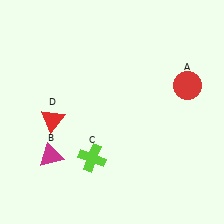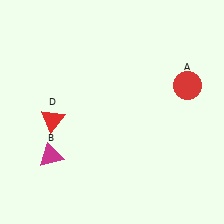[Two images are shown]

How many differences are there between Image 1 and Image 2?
There is 1 difference between the two images.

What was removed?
The lime cross (C) was removed in Image 2.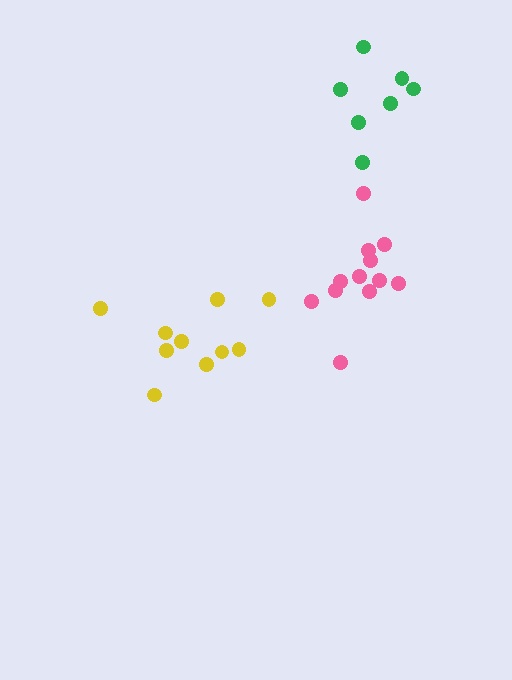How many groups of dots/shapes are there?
There are 3 groups.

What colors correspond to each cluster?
The clusters are colored: yellow, pink, green.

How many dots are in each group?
Group 1: 10 dots, Group 2: 12 dots, Group 3: 7 dots (29 total).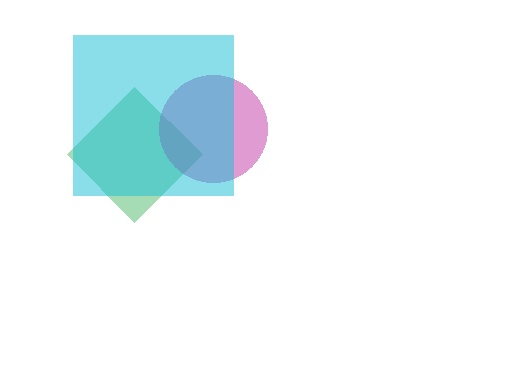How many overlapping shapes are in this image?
There are 3 overlapping shapes in the image.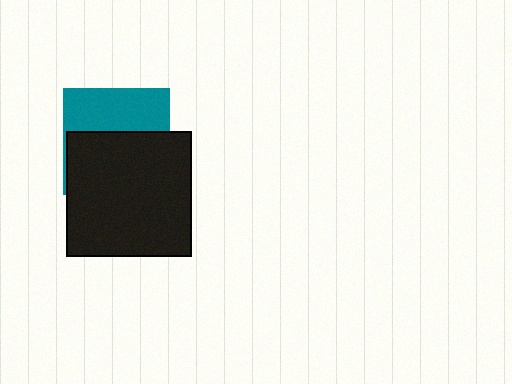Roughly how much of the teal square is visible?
A small part of it is visible (roughly 42%).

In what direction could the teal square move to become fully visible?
The teal square could move up. That would shift it out from behind the black square entirely.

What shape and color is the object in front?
The object in front is a black square.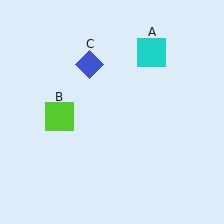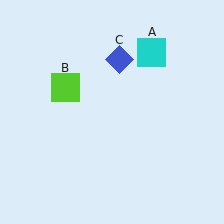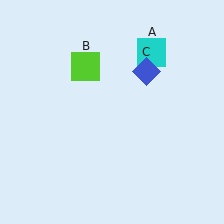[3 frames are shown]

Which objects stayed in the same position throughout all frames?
Cyan square (object A) remained stationary.